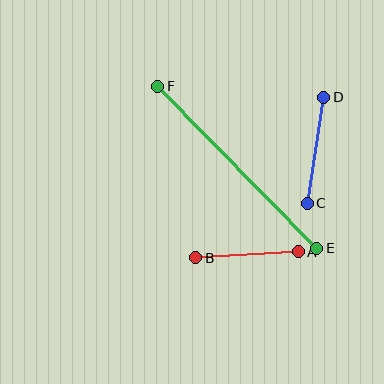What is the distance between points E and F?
The distance is approximately 227 pixels.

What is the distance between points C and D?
The distance is approximately 108 pixels.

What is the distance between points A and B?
The distance is approximately 103 pixels.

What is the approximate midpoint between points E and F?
The midpoint is at approximately (237, 167) pixels.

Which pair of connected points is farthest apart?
Points E and F are farthest apart.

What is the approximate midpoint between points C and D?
The midpoint is at approximately (316, 150) pixels.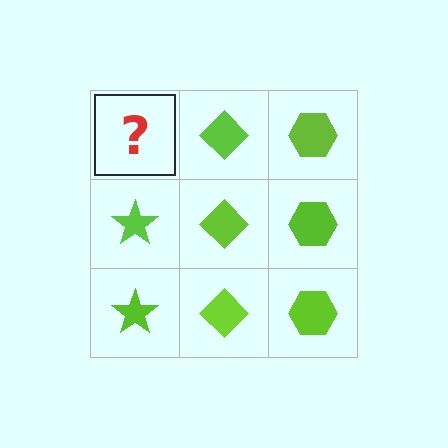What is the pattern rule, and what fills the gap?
The rule is that each column has a consistent shape. The gap should be filled with a lime star.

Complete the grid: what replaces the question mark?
The question mark should be replaced with a lime star.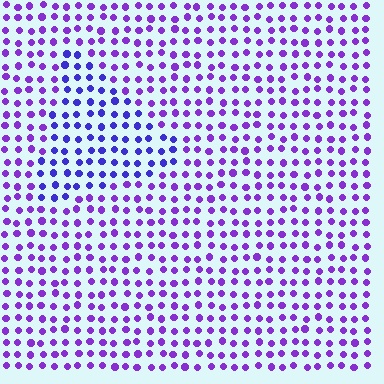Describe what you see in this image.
The image is filled with small purple elements in a uniform arrangement. A triangle-shaped region is visible where the elements are tinted to a slightly different hue, forming a subtle color boundary.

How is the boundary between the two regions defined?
The boundary is defined purely by a slight shift in hue (about 29 degrees). Spacing, size, and orientation are identical on both sides.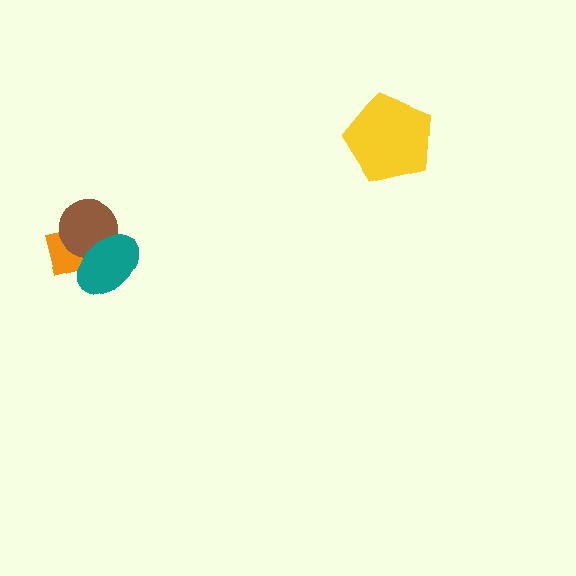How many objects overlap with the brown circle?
2 objects overlap with the brown circle.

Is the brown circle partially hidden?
Yes, it is partially covered by another shape.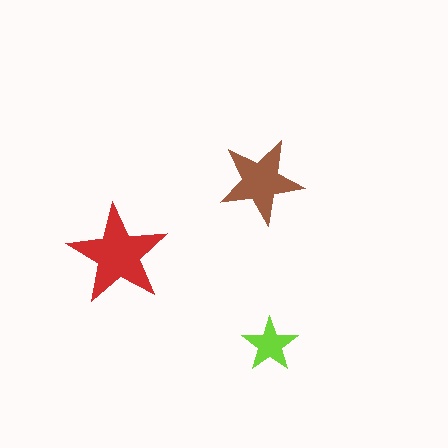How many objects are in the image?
There are 3 objects in the image.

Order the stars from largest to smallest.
the red one, the brown one, the lime one.